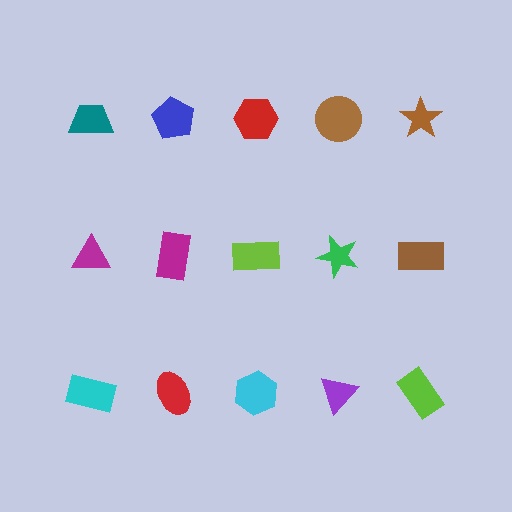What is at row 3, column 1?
A cyan rectangle.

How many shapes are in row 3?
5 shapes.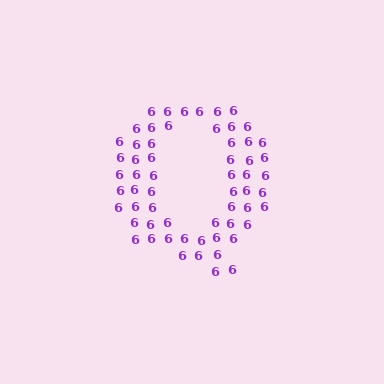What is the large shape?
The large shape is the letter Q.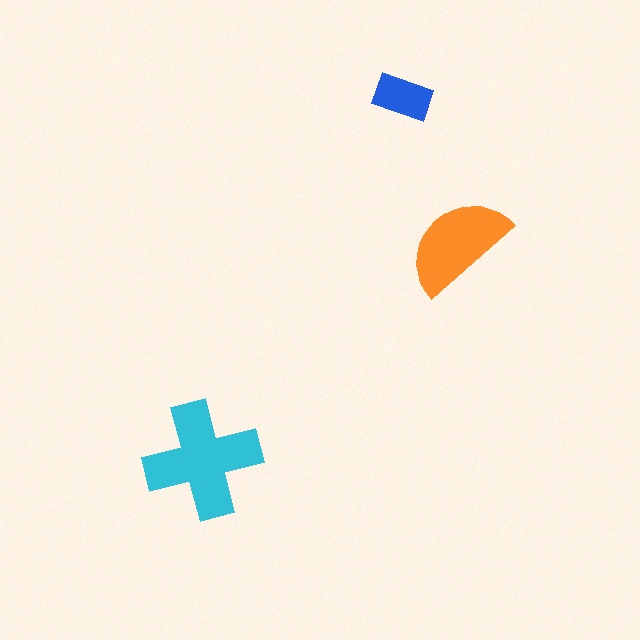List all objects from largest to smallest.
The cyan cross, the orange semicircle, the blue rectangle.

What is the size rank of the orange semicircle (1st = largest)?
2nd.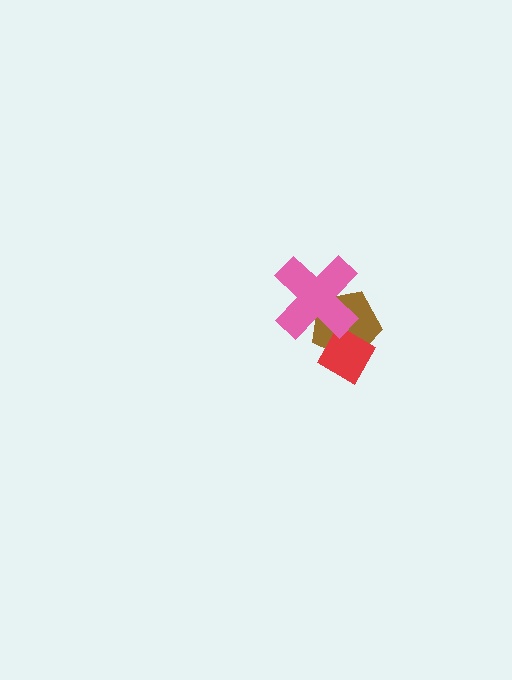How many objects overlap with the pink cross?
2 objects overlap with the pink cross.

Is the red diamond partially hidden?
Yes, it is partially covered by another shape.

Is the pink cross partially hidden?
No, no other shape covers it.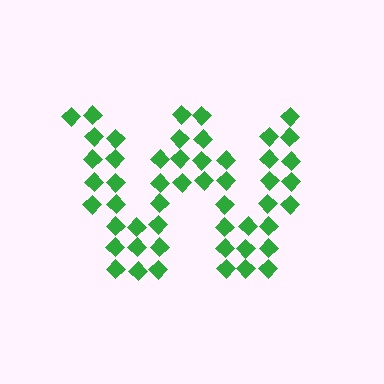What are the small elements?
The small elements are diamonds.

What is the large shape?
The large shape is the letter W.